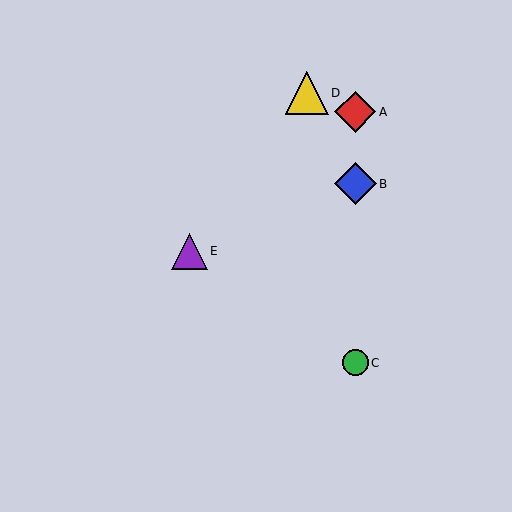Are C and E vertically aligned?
No, C is at x≈355 and E is at x≈189.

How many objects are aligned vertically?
3 objects (A, B, C) are aligned vertically.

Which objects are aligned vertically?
Objects A, B, C are aligned vertically.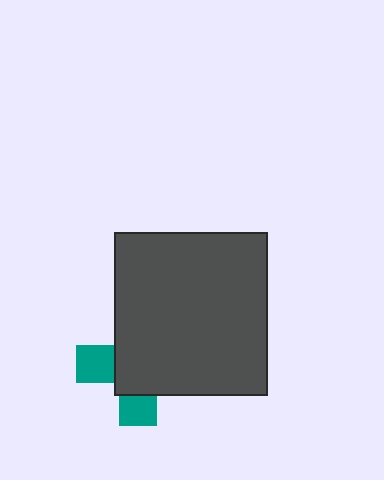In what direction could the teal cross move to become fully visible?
The teal cross could move toward the lower-left. That would shift it out from behind the dark gray rectangle entirely.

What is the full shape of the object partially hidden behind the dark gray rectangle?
The partially hidden object is a teal cross.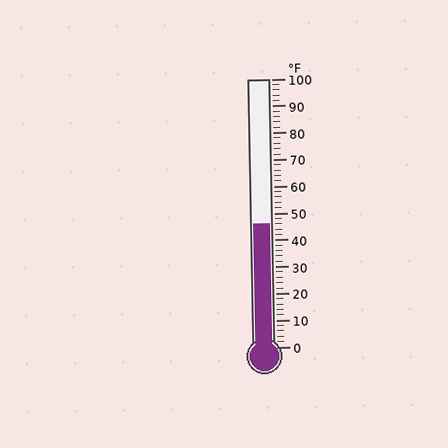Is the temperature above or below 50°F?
The temperature is below 50°F.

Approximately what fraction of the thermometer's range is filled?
The thermometer is filled to approximately 45% of its range.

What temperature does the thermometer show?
The thermometer shows approximately 46°F.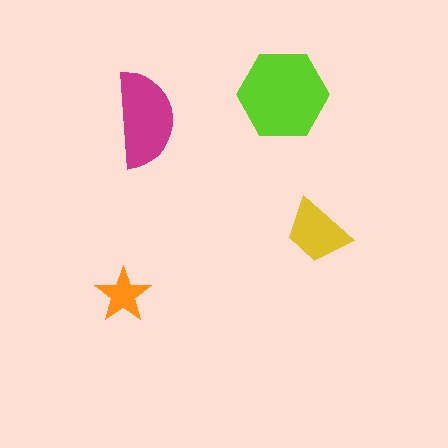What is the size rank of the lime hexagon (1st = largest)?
1st.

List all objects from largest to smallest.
The lime hexagon, the magenta semicircle, the yellow trapezoid, the orange star.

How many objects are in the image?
There are 4 objects in the image.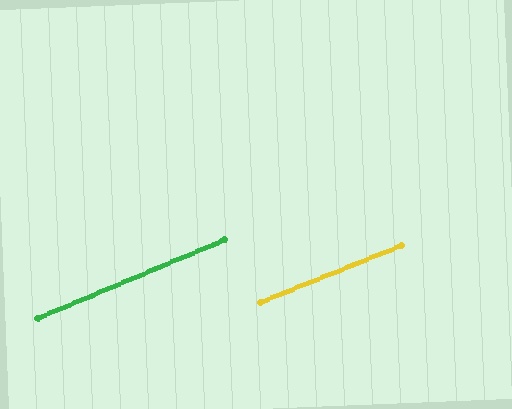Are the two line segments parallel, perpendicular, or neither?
Parallel — their directions differ by only 0.9°.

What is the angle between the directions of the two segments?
Approximately 1 degree.